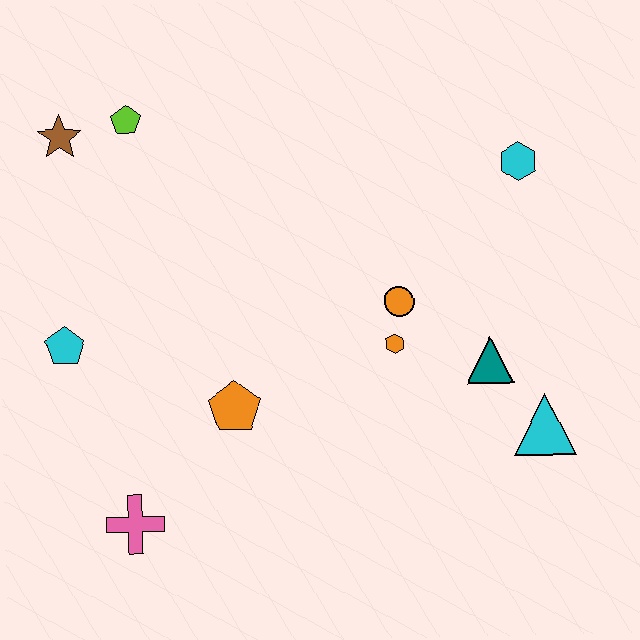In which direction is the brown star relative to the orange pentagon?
The brown star is above the orange pentagon.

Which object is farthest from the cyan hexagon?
The pink cross is farthest from the cyan hexagon.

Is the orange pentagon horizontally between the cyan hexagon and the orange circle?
No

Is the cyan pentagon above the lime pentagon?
No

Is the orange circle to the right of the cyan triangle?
No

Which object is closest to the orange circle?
The orange hexagon is closest to the orange circle.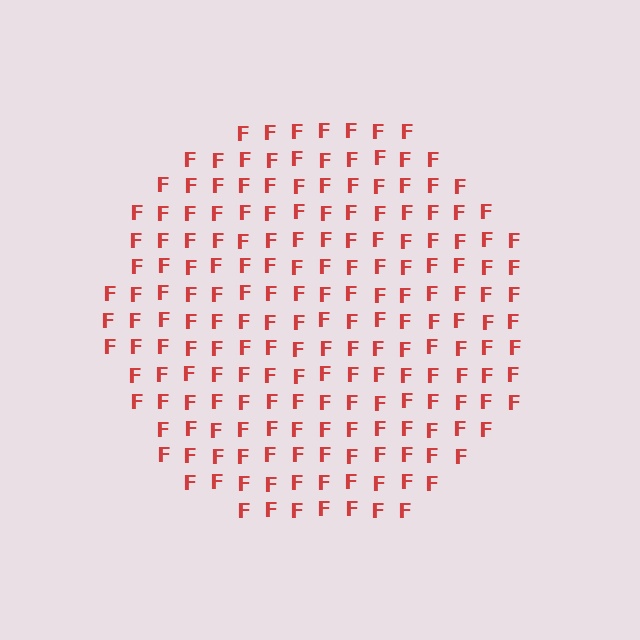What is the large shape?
The large shape is a circle.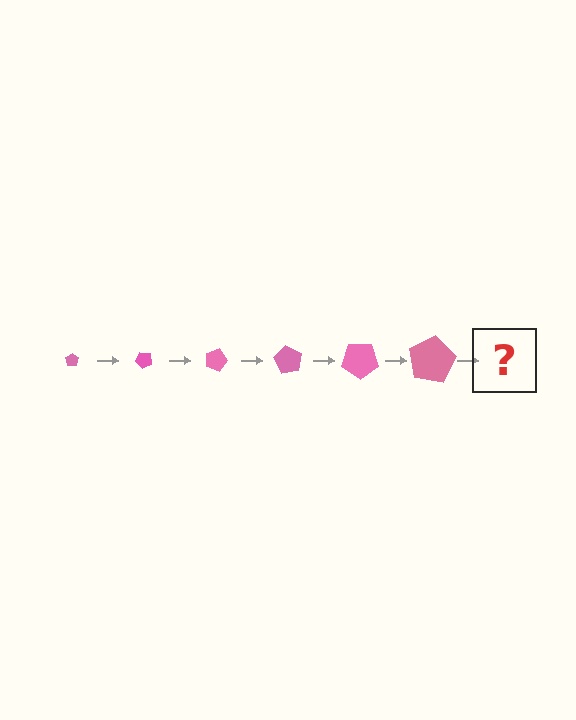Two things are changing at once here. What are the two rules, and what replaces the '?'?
The two rules are that the pentagon grows larger each step and it rotates 45 degrees each step. The '?' should be a pentagon, larger than the previous one and rotated 270 degrees from the start.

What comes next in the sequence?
The next element should be a pentagon, larger than the previous one and rotated 270 degrees from the start.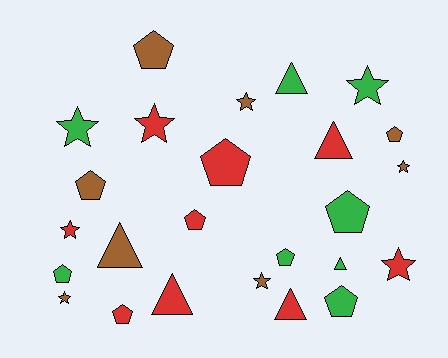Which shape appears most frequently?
Pentagon, with 10 objects.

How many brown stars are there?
There are 4 brown stars.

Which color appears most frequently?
Red, with 9 objects.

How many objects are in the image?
There are 25 objects.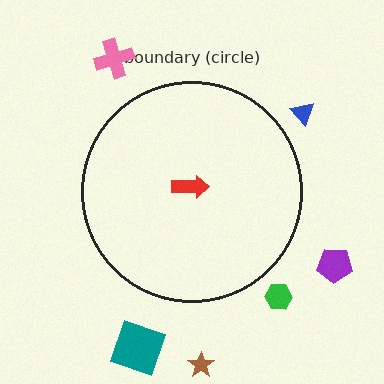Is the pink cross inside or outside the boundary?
Outside.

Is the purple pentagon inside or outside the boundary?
Outside.